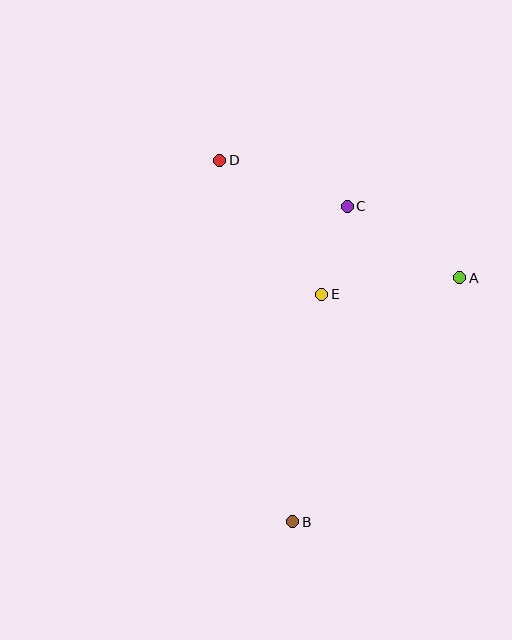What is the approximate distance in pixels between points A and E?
The distance between A and E is approximately 139 pixels.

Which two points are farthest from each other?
Points B and D are farthest from each other.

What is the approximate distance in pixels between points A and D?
The distance between A and D is approximately 267 pixels.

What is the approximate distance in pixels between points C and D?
The distance between C and D is approximately 135 pixels.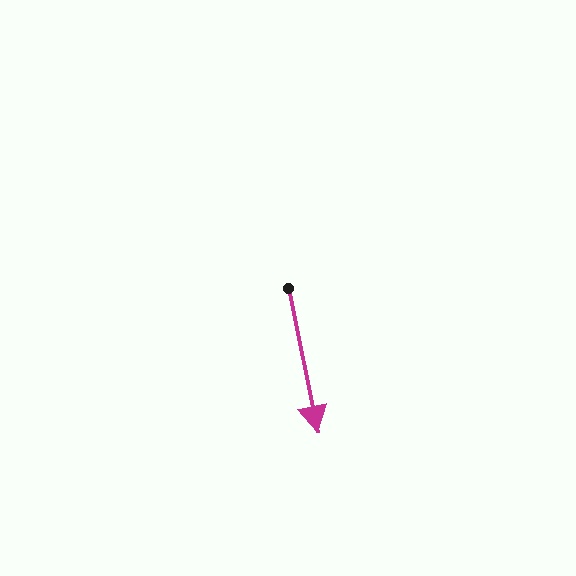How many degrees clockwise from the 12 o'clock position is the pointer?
Approximately 169 degrees.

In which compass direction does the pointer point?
South.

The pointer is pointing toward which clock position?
Roughly 6 o'clock.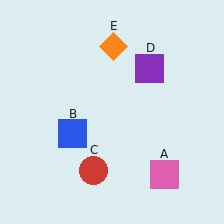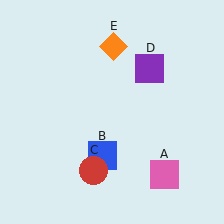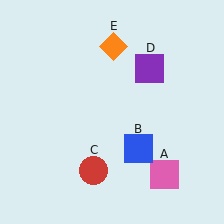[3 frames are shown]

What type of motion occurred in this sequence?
The blue square (object B) rotated counterclockwise around the center of the scene.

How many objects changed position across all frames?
1 object changed position: blue square (object B).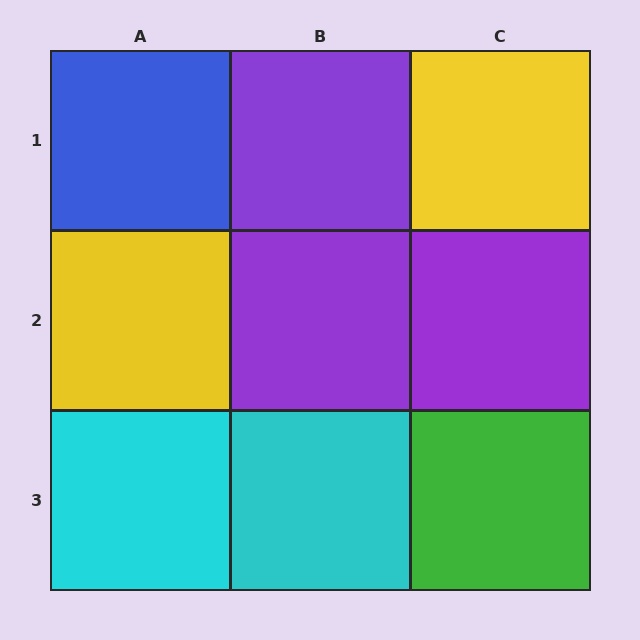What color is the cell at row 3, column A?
Cyan.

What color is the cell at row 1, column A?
Blue.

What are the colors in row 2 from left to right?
Yellow, purple, purple.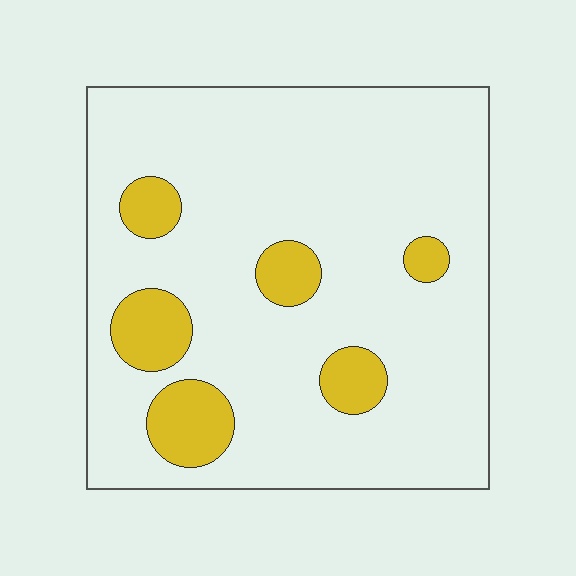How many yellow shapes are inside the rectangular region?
6.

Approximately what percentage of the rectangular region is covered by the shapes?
Approximately 15%.